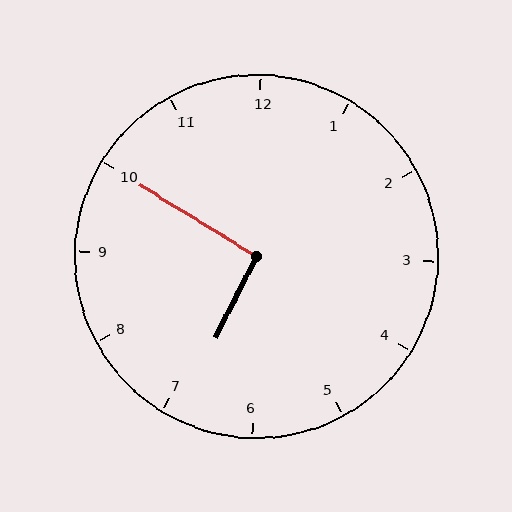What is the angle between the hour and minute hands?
Approximately 95 degrees.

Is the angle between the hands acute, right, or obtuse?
It is right.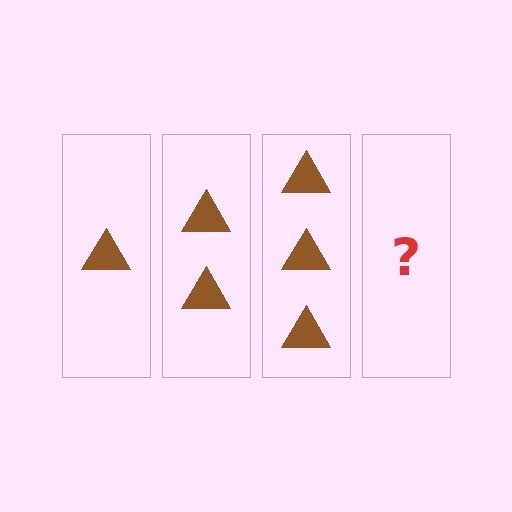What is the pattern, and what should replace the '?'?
The pattern is that each step adds one more triangle. The '?' should be 4 triangles.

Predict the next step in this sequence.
The next step is 4 triangles.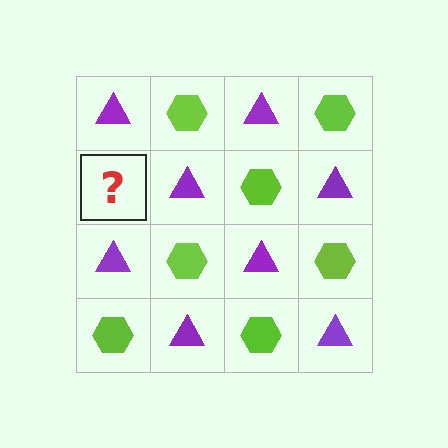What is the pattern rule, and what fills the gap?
The rule is that it alternates purple triangle and lime hexagon in a checkerboard pattern. The gap should be filled with a lime hexagon.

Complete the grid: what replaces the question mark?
The question mark should be replaced with a lime hexagon.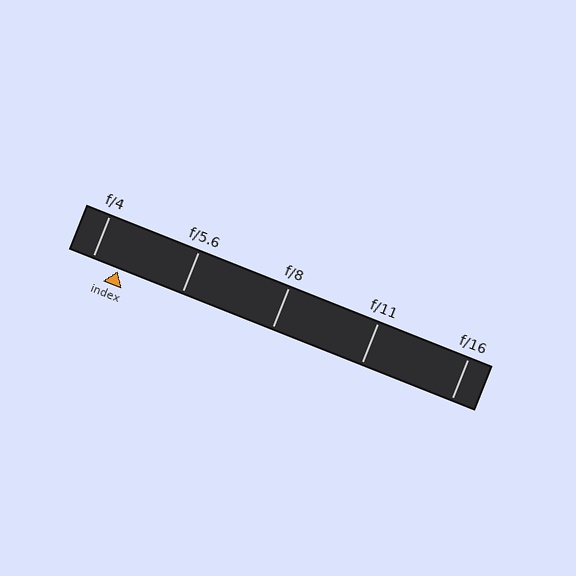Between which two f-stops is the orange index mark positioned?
The index mark is between f/4 and f/5.6.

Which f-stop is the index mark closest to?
The index mark is closest to f/4.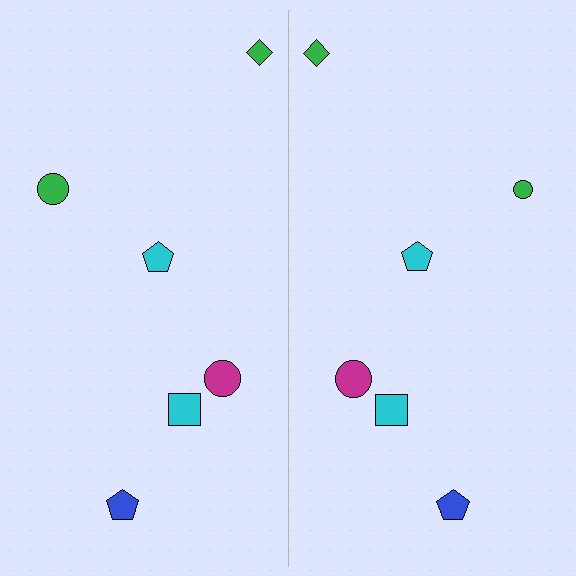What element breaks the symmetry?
The green circle on the right side has a different size than its mirror counterpart.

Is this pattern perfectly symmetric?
No, the pattern is not perfectly symmetric. The green circle on the right side has a different size than its mirror counterpart.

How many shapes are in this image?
There are 12 shapes in this image.